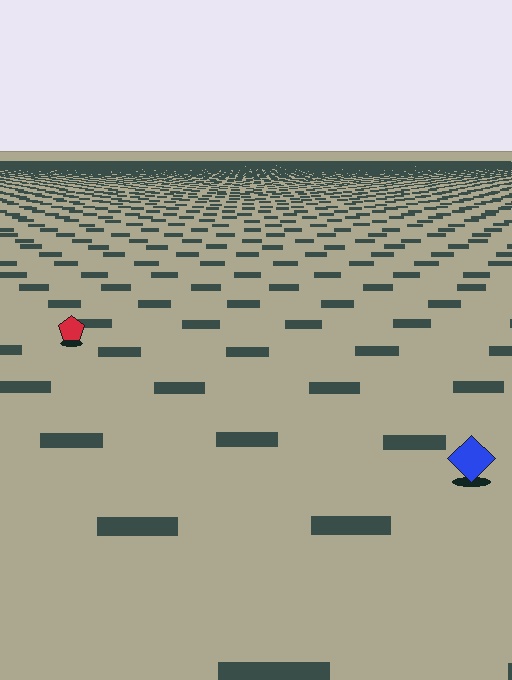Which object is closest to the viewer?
The blue diamond is closest. The texture marks near it are larger and more spread out.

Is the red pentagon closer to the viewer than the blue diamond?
No. The blue diamond is closer — you can tell from the texture gradient: the ground texture is coarser near it.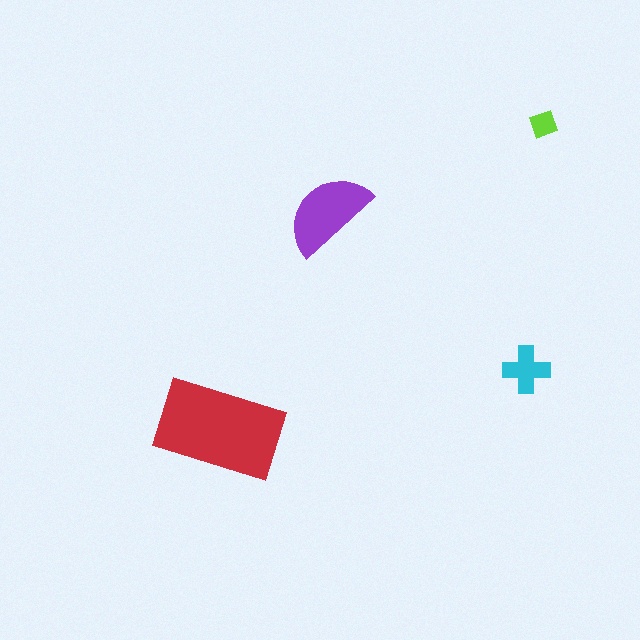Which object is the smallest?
The lime diamond.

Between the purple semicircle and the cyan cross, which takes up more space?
The purple semicircle.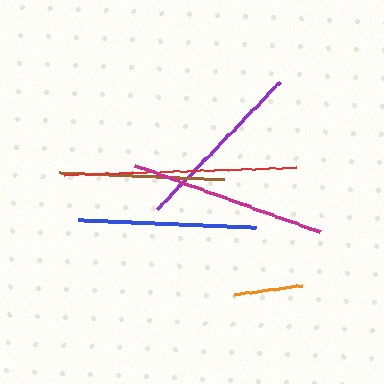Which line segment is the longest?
The red line is the longest at approximately 233 pixels.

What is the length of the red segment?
The red segment is approximately 233 pixels long.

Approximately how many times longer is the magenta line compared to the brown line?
The magenta line is approximately 1.2 times the length of the brown line.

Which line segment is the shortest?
The orange line is the shortest at approximately 69 pixels.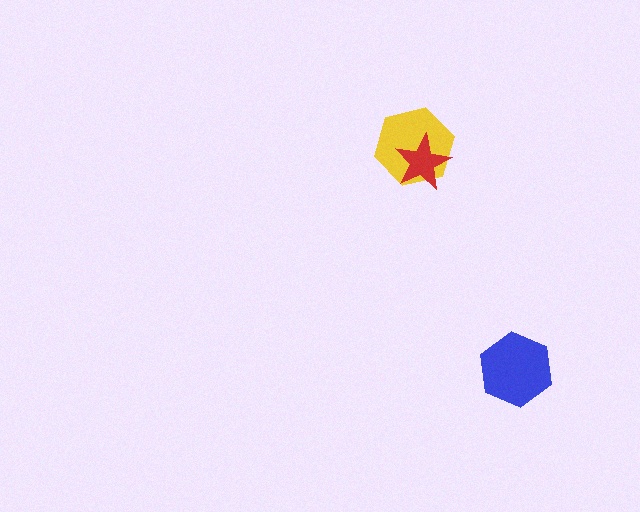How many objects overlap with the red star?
1 object overlaps with the red star.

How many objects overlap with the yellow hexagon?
1 object overlaps with the yellow hexagon.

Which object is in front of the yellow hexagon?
The red star is in front of the yellow hexagon.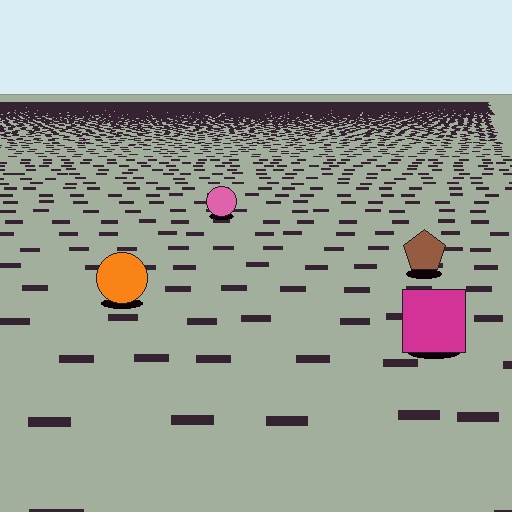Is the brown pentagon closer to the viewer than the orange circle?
No. The orange circle is closer — you can tell from the texture gradient: the ground texture is coarser near it.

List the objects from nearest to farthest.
From nearest to farthest: the magenta square, the orange circle, the brown pentagon, the pink circle.